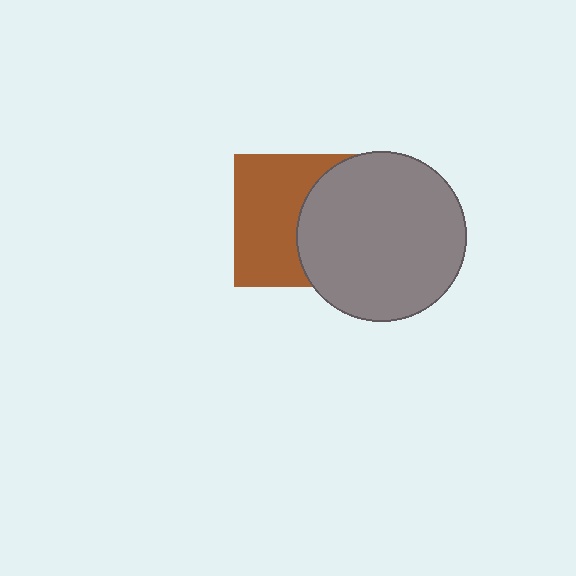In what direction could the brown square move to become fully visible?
The brown square could move left. That would shift it out from behind the gray circle entirely.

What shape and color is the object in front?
The object in front is a gray circle.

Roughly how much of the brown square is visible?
About half of it is visible (roughly 56%).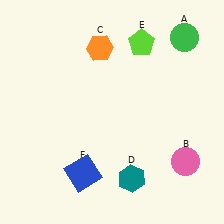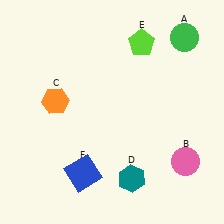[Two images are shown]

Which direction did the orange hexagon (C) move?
The orange hexagon (C) moved down.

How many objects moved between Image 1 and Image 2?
1 object moved between the two images.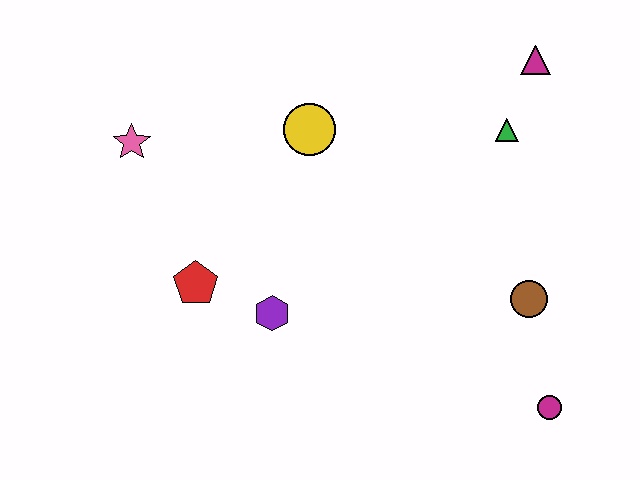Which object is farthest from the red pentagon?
The magenta triangle is farthest from the red pentagon.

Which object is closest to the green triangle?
The magenta triangle is closest to the green triangle.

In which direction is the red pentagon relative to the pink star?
The red pentagon is below the pink star.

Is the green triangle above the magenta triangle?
No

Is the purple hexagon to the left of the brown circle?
Yes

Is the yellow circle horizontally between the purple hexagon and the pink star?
No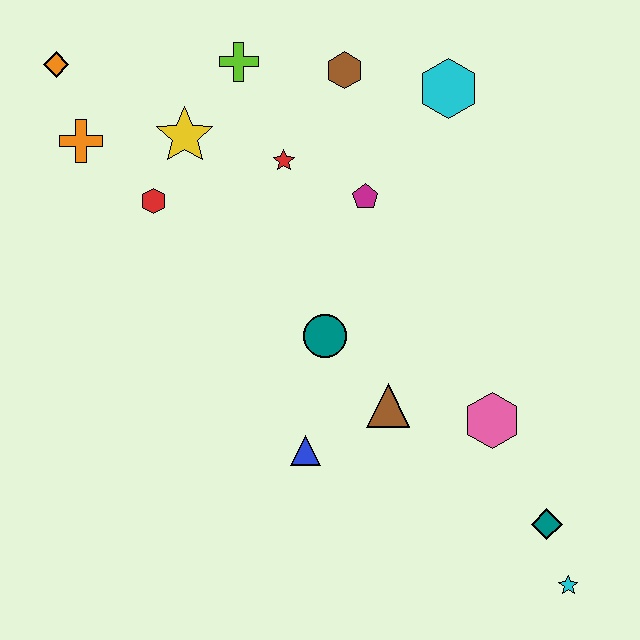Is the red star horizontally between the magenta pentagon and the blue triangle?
No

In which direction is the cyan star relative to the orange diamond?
The cyan star is below the orange diamond.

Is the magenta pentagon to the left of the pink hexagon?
Yes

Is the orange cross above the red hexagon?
Yes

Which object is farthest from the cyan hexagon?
The cyan star is farthest from the cyan hexagon.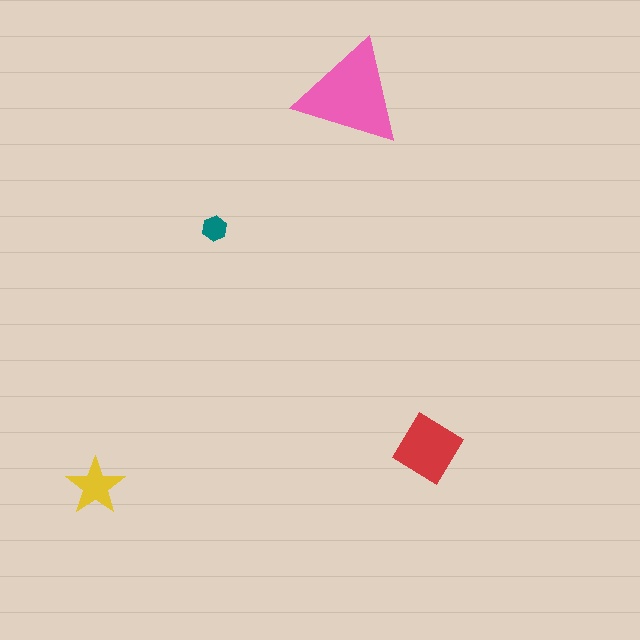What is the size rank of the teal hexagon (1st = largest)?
4th.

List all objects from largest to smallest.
The pink triangle, the red diamond, the yellow star, the teal hexagon.